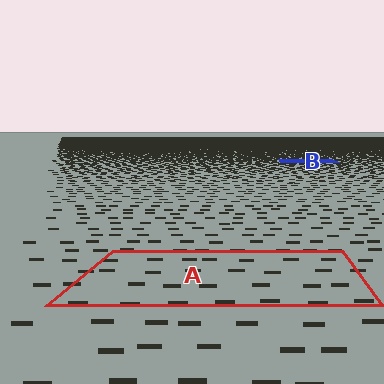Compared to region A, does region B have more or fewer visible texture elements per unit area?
Region B has more texture elements per unit area — they are packed more densely because it is farther away.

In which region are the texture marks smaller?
The texture marks are smaller in region B, because it is farther away.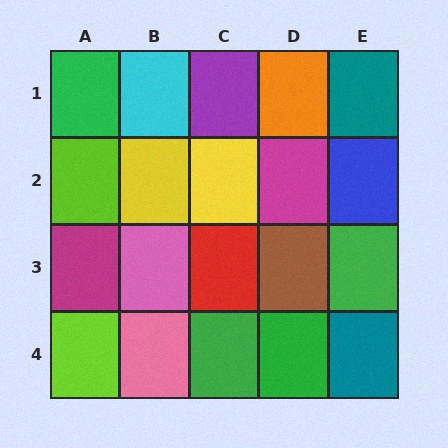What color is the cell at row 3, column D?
Brown.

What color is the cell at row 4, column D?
Green.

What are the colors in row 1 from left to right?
Green, cyan, purple, orange, teal.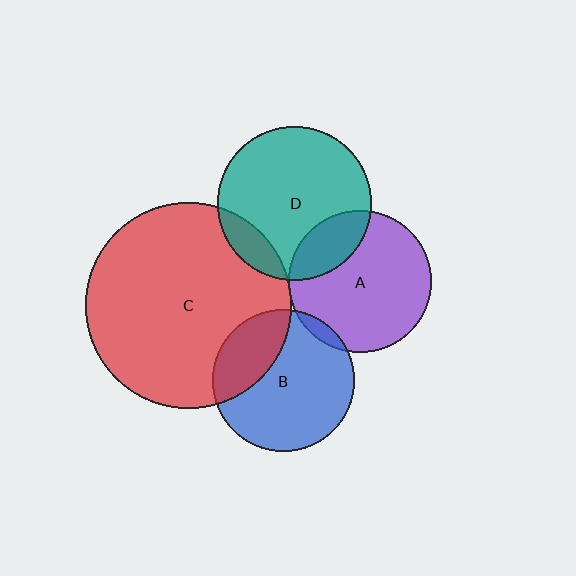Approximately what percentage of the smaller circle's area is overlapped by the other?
Approximately 10%.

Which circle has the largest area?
Circle C (red).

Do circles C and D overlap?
Yes.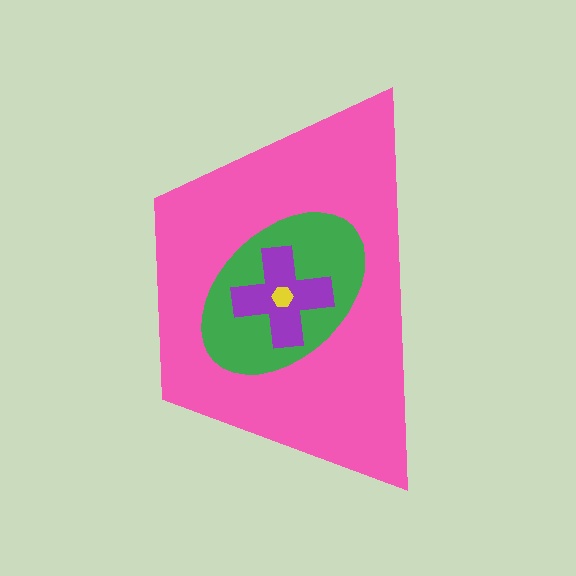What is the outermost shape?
The pink trapezoid.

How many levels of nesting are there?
4.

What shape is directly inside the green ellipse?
The purple cross.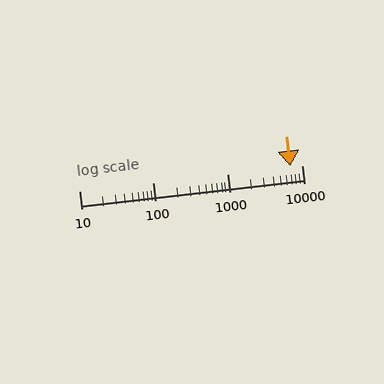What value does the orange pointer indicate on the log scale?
The pointer indicates approximately 7100.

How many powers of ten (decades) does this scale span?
The scale spans 3 decades, from 10 to 10000.